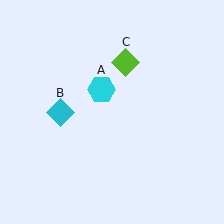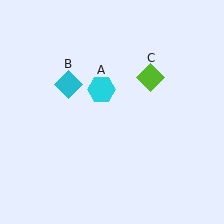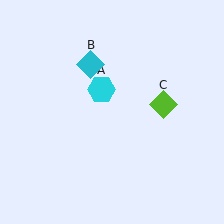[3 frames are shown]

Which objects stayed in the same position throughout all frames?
Cyan hexagon (object A) remained stationary.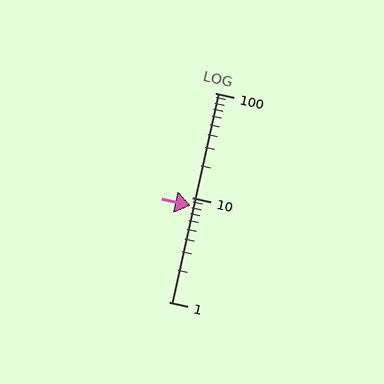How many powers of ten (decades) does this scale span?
The scale spans 2 decades, from 1 to 100.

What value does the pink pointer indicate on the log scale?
The pointer indicates approximately 8.3.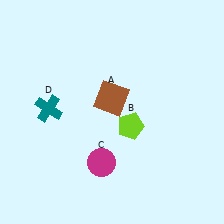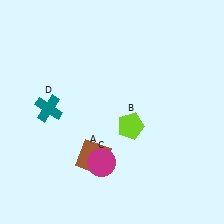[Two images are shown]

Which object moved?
The brown square (A) moved down.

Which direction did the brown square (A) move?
The brown square (A) moved down.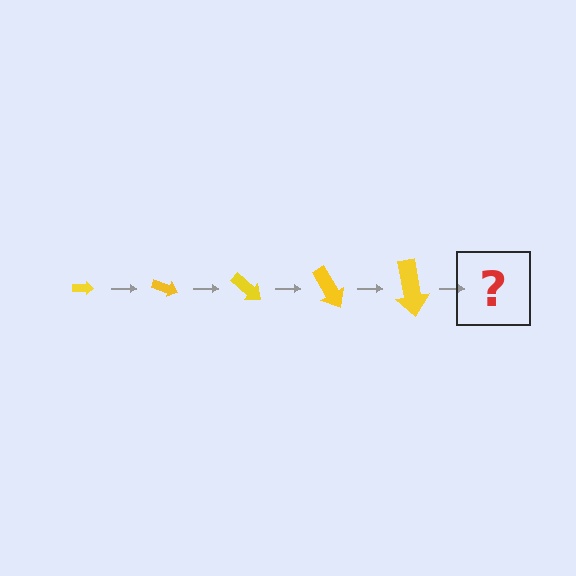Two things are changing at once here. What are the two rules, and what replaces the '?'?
The two rules are that the arrow grows larger each step and it rotates 20 degrees each step. The '?' should be an arrow, larger than the previous one and rotated 100 degrees from the start.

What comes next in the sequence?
The next element should be an arrow, larger than the previous one and rotated 100 degrees from the start.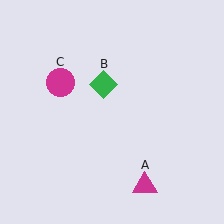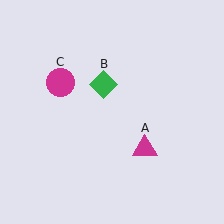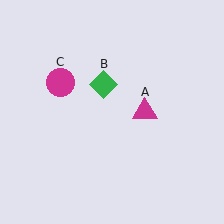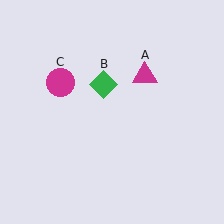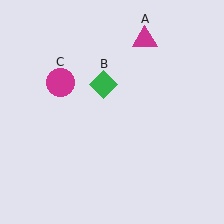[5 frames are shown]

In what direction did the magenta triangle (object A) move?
The magenta triangle (object A) moved up.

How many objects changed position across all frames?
1 object changed position: magenta triangle (object A).